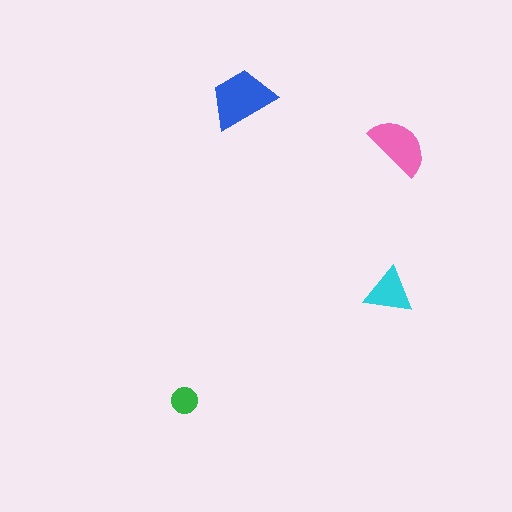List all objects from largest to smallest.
The blue trapezoid, the pink semicircle, the cyan triangle, the green circle.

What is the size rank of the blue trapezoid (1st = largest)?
1st.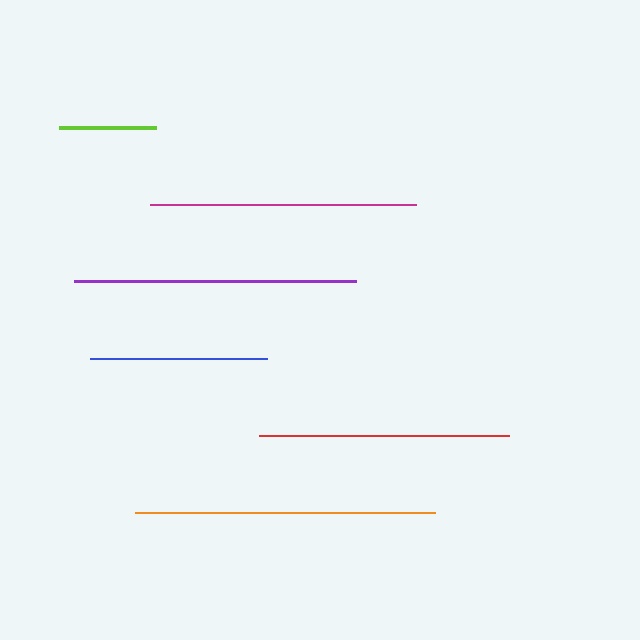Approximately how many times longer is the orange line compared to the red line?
The orange line is approximately 1.2 times the length of the red line.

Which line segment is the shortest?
The lime line is the shortest at approximately 98 pixels.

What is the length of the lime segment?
The lime segment is approximately 98 pixels long.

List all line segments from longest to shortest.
From longest to shortest: orange, purple, magenta, red, blue, lime.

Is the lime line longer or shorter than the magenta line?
The magenta line is longer than the lime line.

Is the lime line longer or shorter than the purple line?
The purple line is longer than the lime line.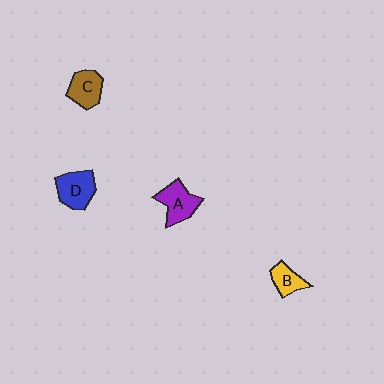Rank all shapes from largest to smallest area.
From largest to smallest: D (blue), A (purple), C (brown), B (yellow).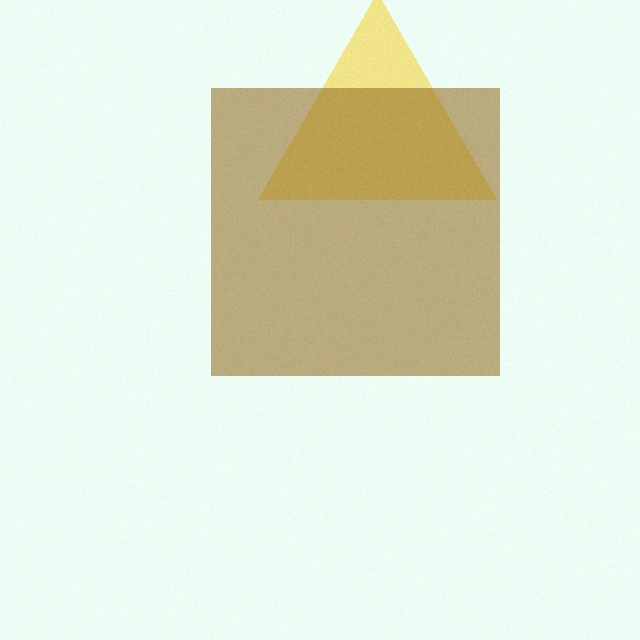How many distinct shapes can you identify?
There are 2 distinct shapes: a yellow triangle, a brown square.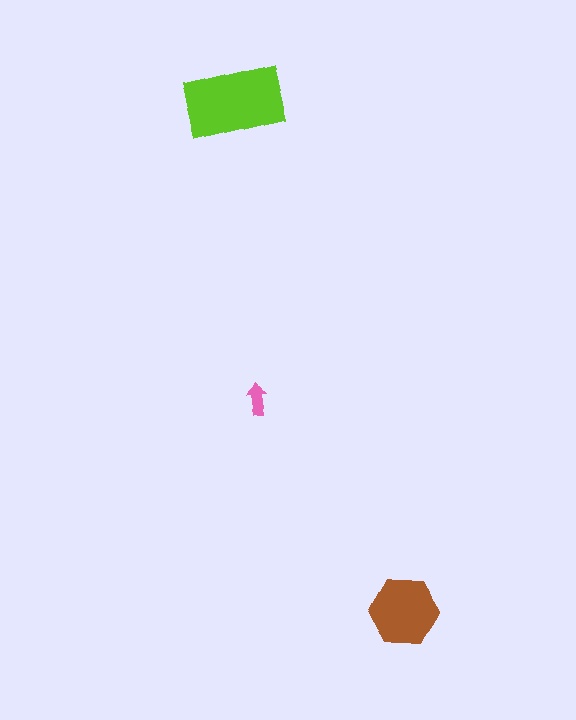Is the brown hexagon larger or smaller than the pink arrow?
Larger.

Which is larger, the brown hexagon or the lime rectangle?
The lime rectangle.